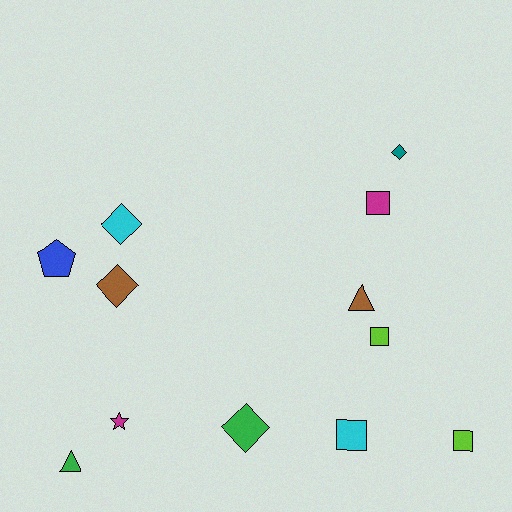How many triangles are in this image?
There are 2 triangles.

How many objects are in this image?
There are 12 objects.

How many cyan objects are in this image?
There are 2 cyan objects.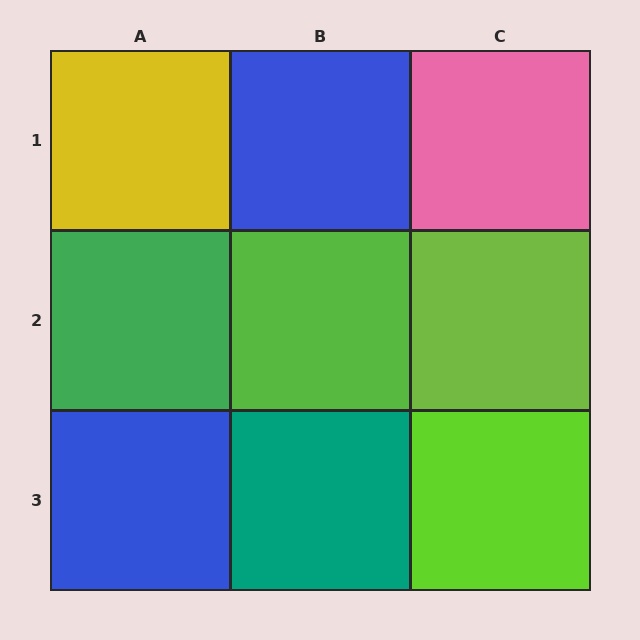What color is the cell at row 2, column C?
Lime.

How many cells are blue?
2 cells are blue.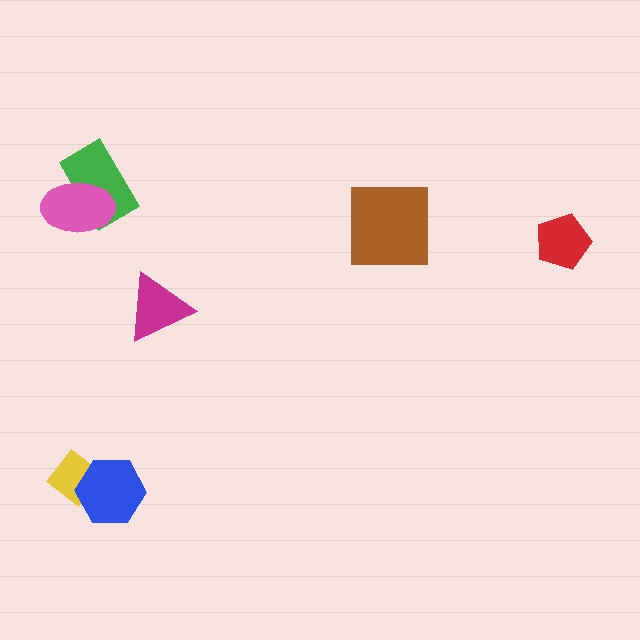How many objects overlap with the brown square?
0 objects overlap with the brown square.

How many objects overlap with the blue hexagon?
1 object overlaps with the blue hexagon.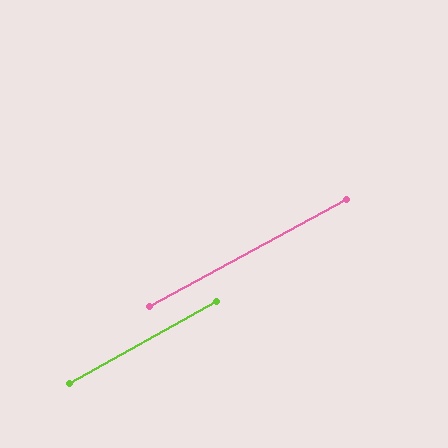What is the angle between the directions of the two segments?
Approximately 1 degree.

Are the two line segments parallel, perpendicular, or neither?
Parallel — their directions differ by only 0.6°.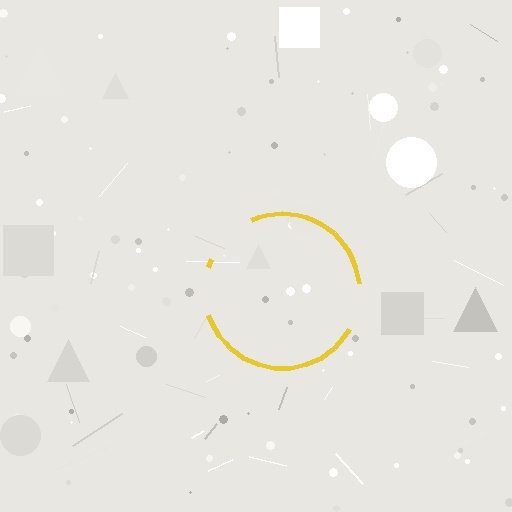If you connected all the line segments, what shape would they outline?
They would outline a circle.